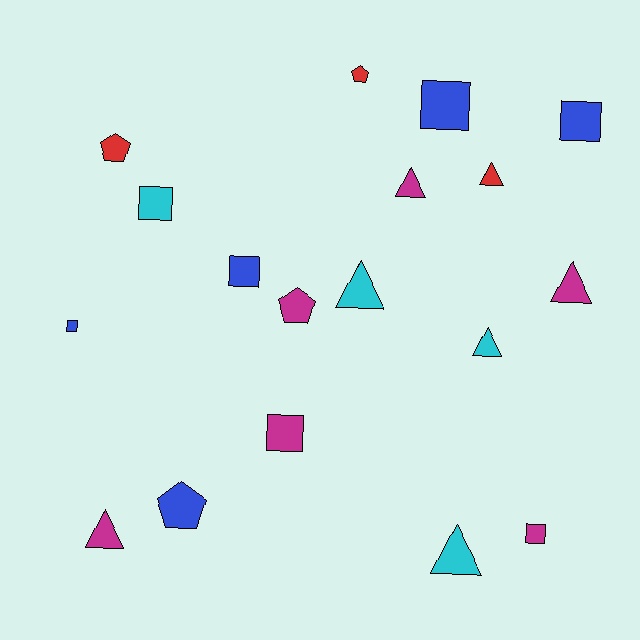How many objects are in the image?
There are 18 objects.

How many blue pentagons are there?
There is 1 blue pentagon.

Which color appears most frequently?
Magenta, with 6 objects.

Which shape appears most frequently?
Square, with 7 objects.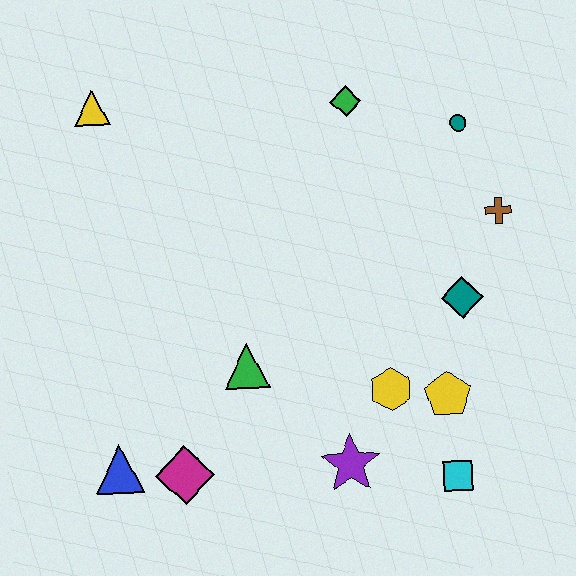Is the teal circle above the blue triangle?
Yes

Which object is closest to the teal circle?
The brown cross is closest to the teal circle.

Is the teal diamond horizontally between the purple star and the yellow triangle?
No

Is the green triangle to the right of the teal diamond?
No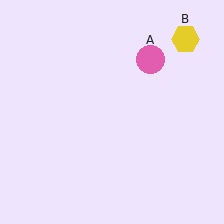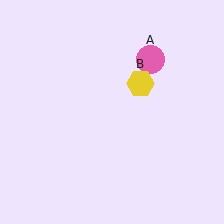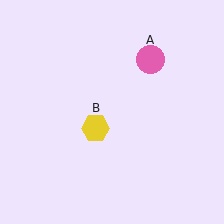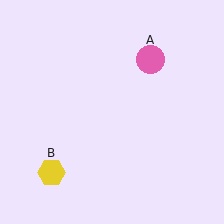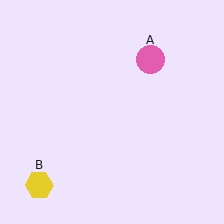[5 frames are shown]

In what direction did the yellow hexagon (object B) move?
The yellow hexagon (object B) moved down and to the left.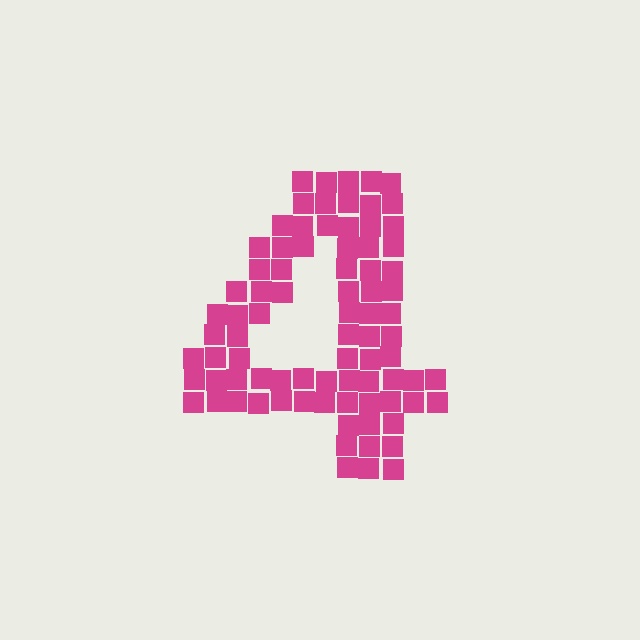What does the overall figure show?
The overall figure shows the digit 4.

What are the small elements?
The small elements are squares.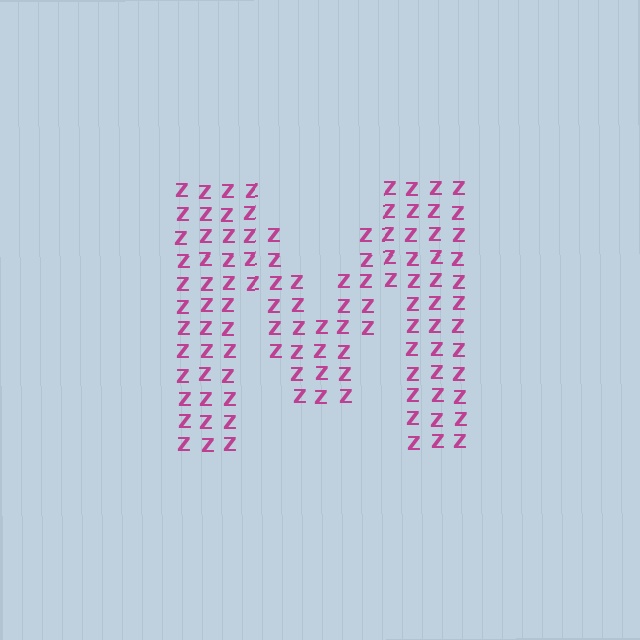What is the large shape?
The large shape is the letter M.